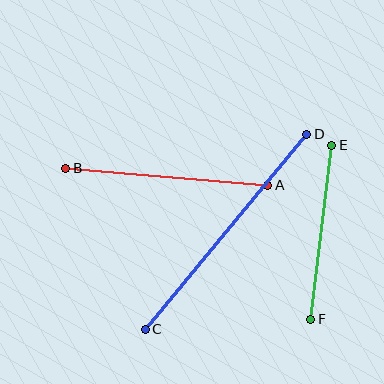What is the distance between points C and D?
The distance is approximately 253 pixels.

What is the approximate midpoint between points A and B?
The midpoint is at approximately (167, 177) pixels.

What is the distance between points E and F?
The distance is approximately 176 pixels.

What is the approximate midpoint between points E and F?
The midpoint is at approximately (321, 232) pixels.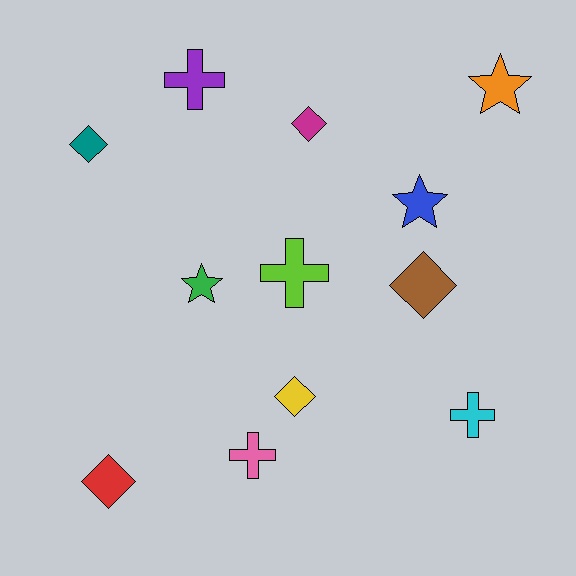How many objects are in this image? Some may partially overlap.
There are 12 objects.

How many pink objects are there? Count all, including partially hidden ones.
There is 1 pink object.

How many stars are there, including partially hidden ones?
There are 3 stars.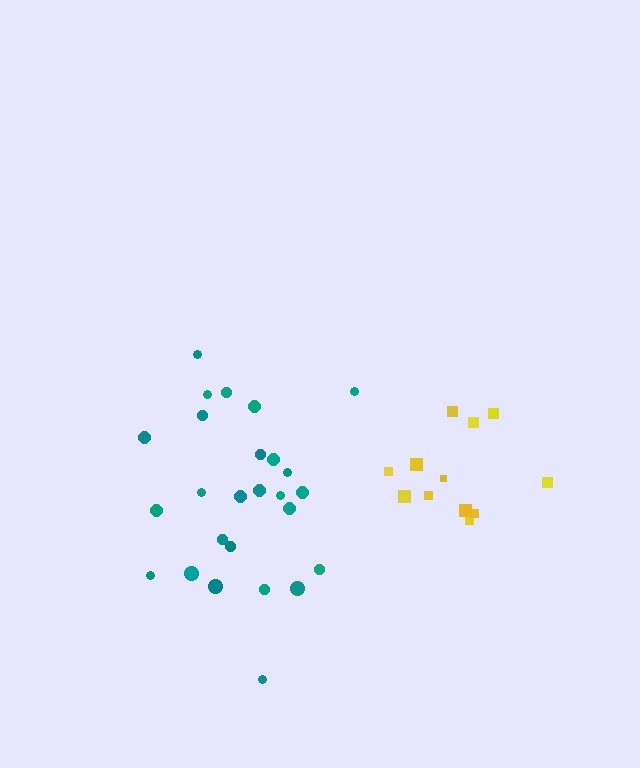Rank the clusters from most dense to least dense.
teal, yellow.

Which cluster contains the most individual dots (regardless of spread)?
Teal (26).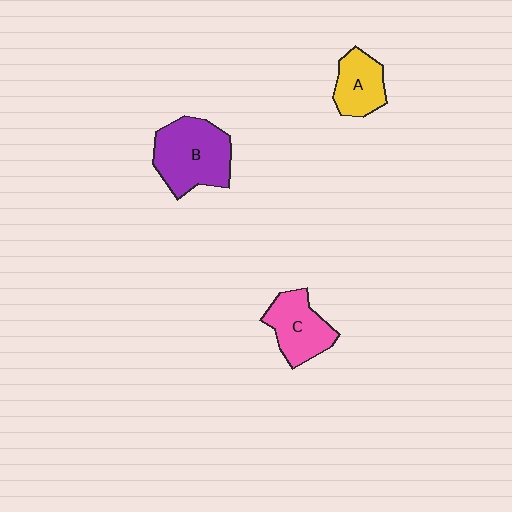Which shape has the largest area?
Shape B (purple).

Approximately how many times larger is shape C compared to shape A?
Approximately 1.2 times.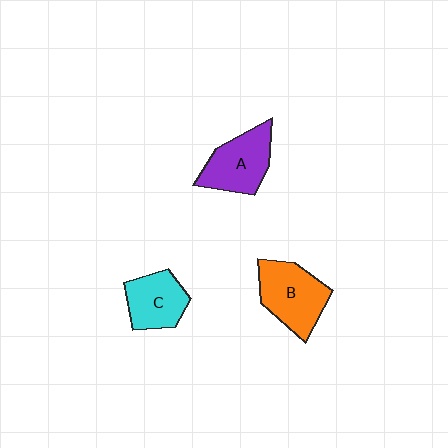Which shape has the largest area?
Shape B (orange).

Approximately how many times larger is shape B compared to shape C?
Approximately 1.3 times.